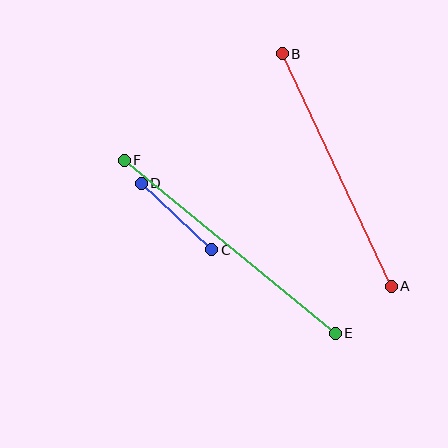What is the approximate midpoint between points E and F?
The midpoint is at approximately (230, 247) pixels.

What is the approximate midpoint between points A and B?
The midpoint is at approximately (337, 170) pixels.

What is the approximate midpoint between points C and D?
The midpoint is at approximately (176, 216) pixels.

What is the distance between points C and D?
The distance is approximately 97 pixels.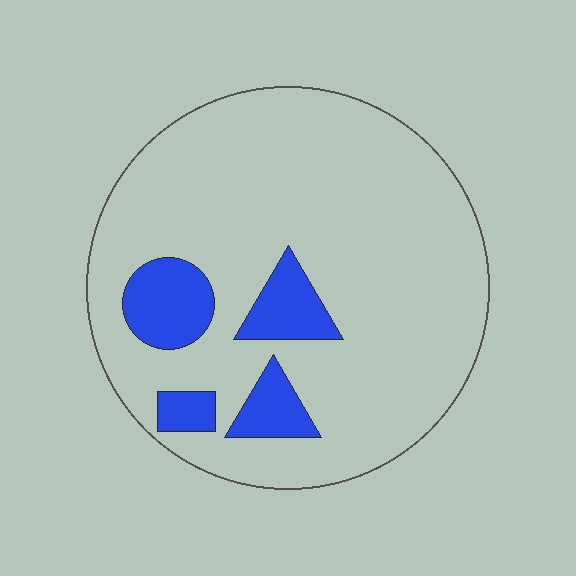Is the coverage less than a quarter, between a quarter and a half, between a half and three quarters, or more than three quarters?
Less than a quarter.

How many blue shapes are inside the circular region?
4.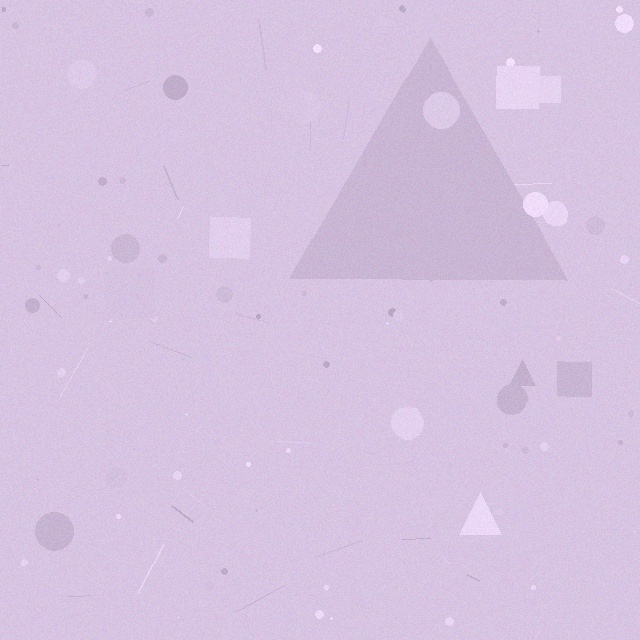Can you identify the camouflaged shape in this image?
The camouflaged shape is a triangle.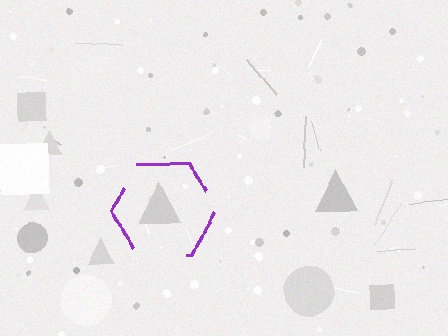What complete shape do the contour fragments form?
The contour fragments form a hexagon.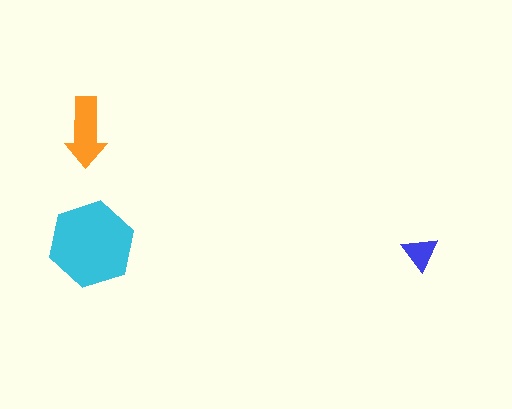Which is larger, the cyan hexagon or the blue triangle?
The cyan hexagon.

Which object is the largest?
The cyan hexagon.